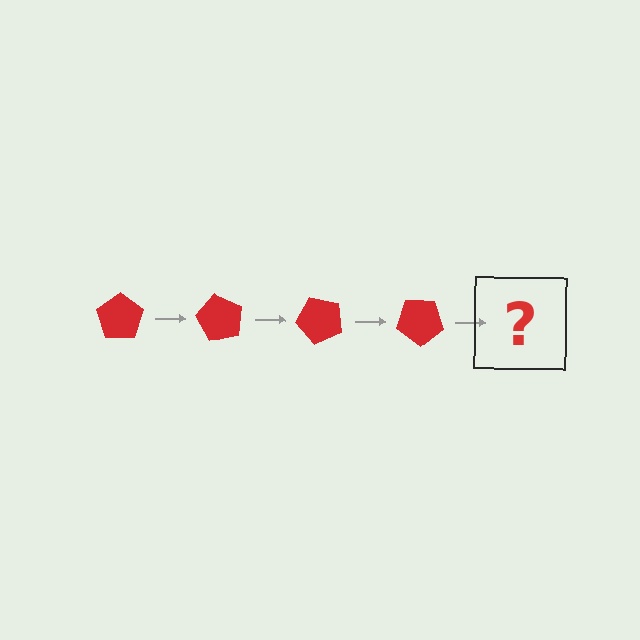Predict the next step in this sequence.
The next step is a red pentagon rotated 240 degrees.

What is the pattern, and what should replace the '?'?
The pattern is that the pentagon rotates 60 degrees each step. The '?' should be a red pentagon rotated 240 degrees.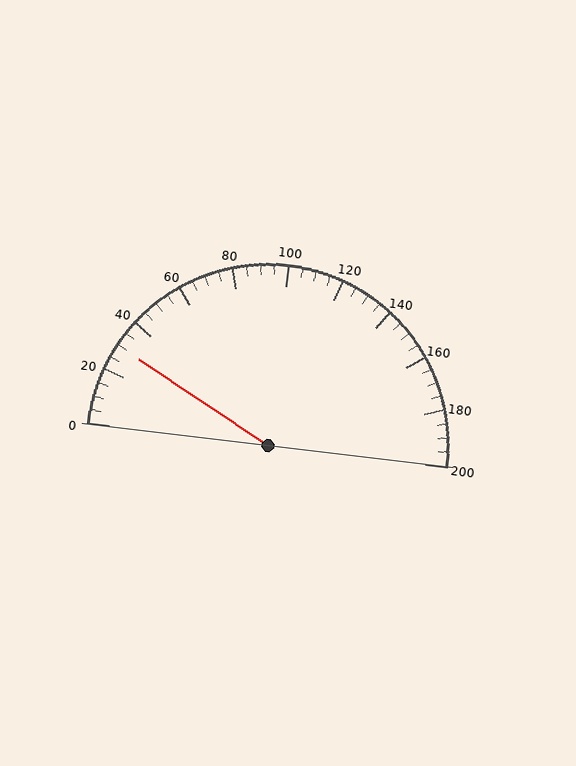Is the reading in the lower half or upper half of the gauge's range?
The reading is in the lower half of the range (0 to 200).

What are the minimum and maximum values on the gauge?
The gauge ranges from 0 to 200.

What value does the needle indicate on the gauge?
The needle indicates approximately 30.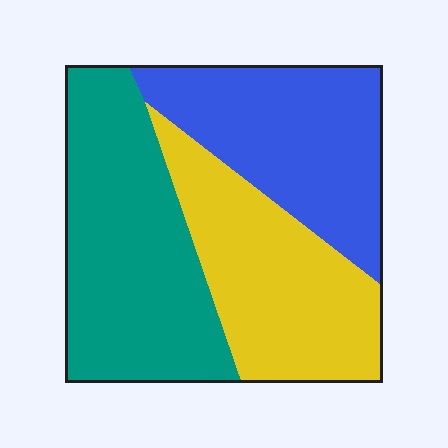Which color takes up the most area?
Teal, at roughly 40%.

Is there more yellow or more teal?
Teal.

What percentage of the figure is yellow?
Yellow covers about 30% of the figure.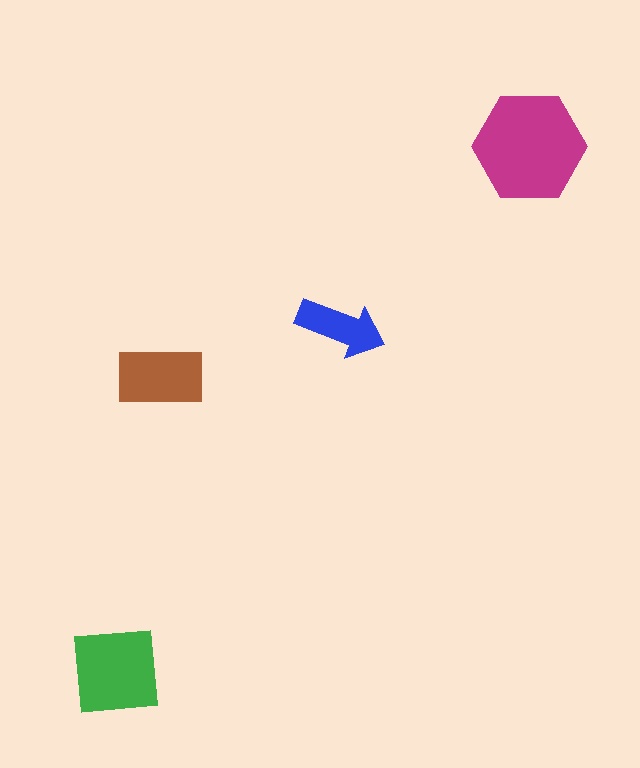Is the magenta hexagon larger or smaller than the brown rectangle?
Larger.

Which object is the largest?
The magenta hexagon.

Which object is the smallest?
The blue arrow.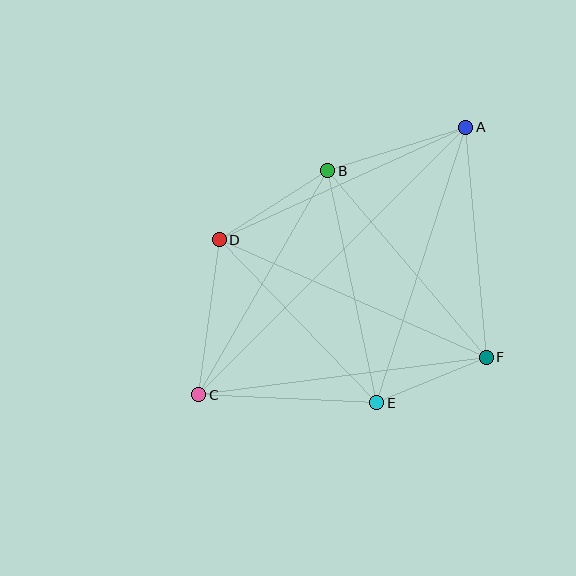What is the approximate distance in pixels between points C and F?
The distance between C and F is approximately 290 pixels.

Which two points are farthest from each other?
Points A and C are farthest from each other.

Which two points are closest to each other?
Points E and F are closest to each other.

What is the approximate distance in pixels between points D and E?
The distance between D and E is approximately 227 pixels.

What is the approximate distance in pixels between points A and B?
The distance between A and B is approximately 144 pixels.